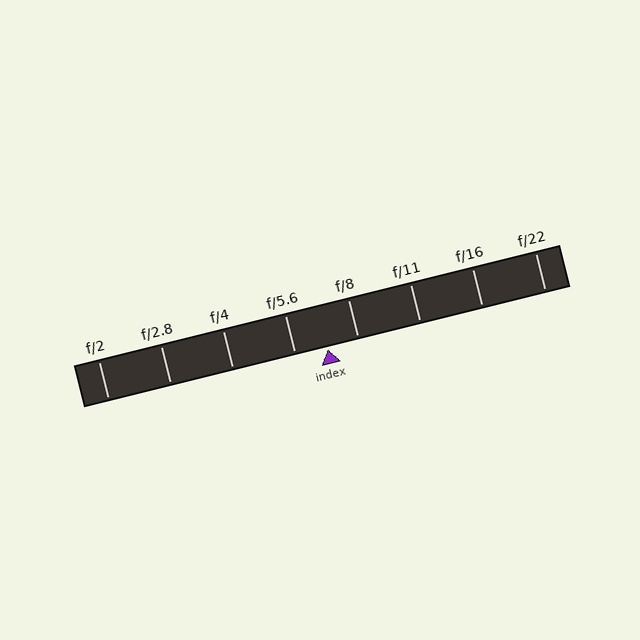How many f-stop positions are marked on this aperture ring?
There are 8 f-stop positions marked.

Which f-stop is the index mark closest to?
The index mark is closest to f/8.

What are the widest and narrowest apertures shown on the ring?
The widest aperture shown is f/2 and the narrowest is f/22.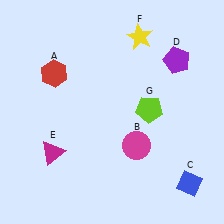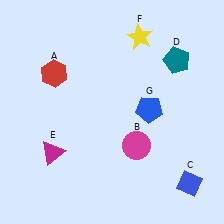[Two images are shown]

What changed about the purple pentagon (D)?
In Image 1, D is purple. In Image 2, it changed to teal.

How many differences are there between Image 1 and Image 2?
There are 2 differences between the two images.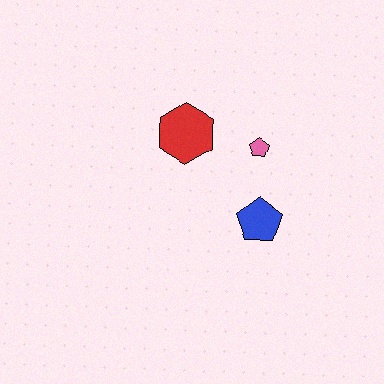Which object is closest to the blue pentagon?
The pink pentagon is closest to the blue pentagon.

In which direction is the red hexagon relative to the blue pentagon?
The red hexagon is above the blue pentagon.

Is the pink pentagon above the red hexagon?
No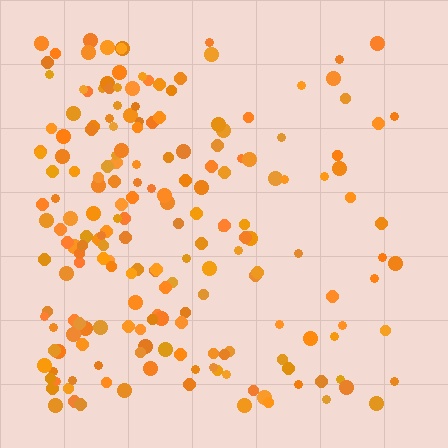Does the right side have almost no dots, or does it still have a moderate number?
Still a moderate number, just noticeably fewer than the left.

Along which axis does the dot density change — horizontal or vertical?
Horizontal.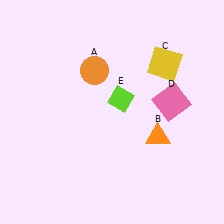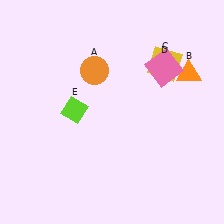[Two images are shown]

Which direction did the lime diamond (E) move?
The lime diamond (E) moved left.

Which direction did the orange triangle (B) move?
The orange triangle (B) moved up.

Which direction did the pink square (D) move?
The pink square (D) moved up.